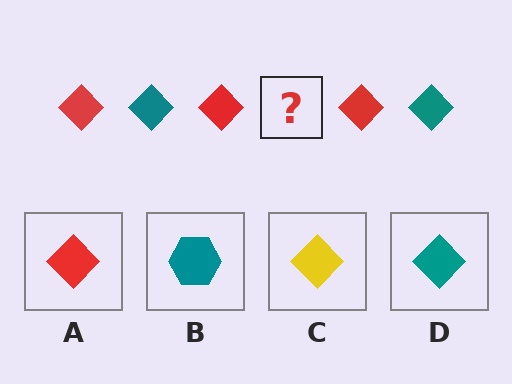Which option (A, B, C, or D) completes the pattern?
D.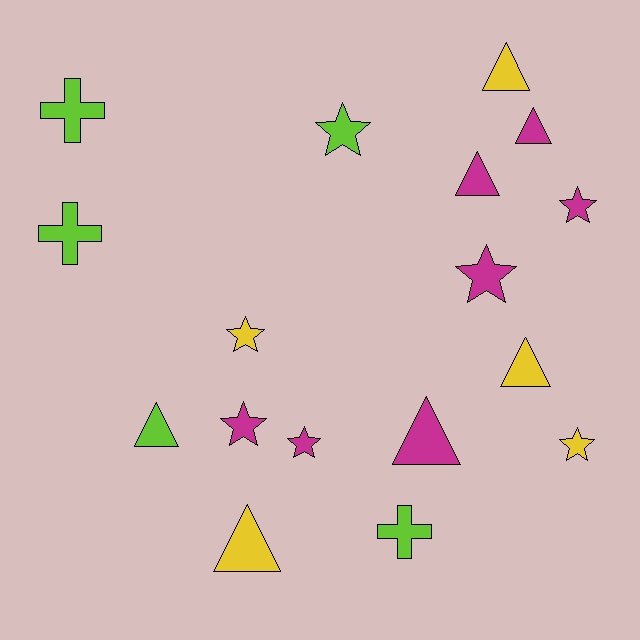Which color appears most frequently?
Magenta, with 7 objects.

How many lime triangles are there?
There is 1 lime triangle.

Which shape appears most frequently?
Triangle, with 7 objects.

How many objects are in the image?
There are 17 objects.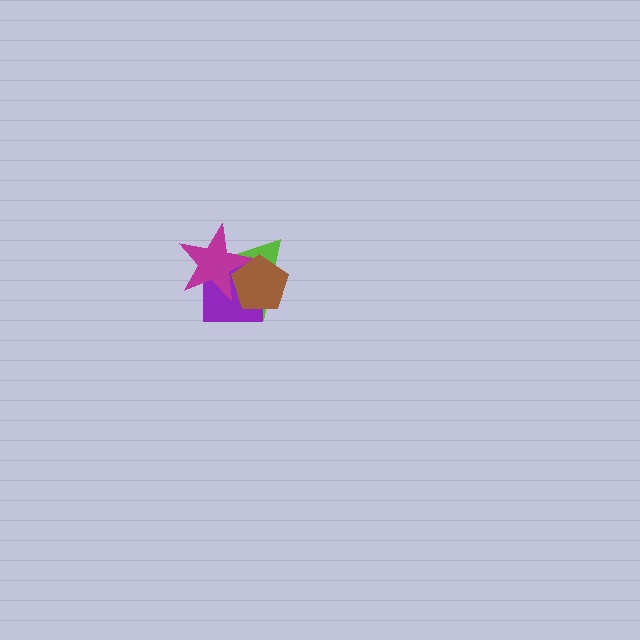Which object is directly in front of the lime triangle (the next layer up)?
The purple square is directly in front of the lime triangle.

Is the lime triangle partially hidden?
Yes, it is partially covered by another shape.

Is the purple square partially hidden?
Yes, it is partially covered by another shape.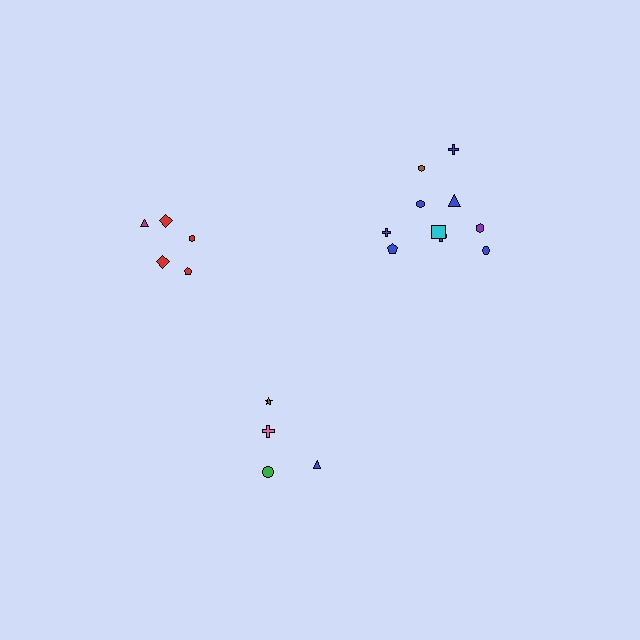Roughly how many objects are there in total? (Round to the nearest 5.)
Roughly 20 objects in total.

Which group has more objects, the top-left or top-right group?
The top-right group.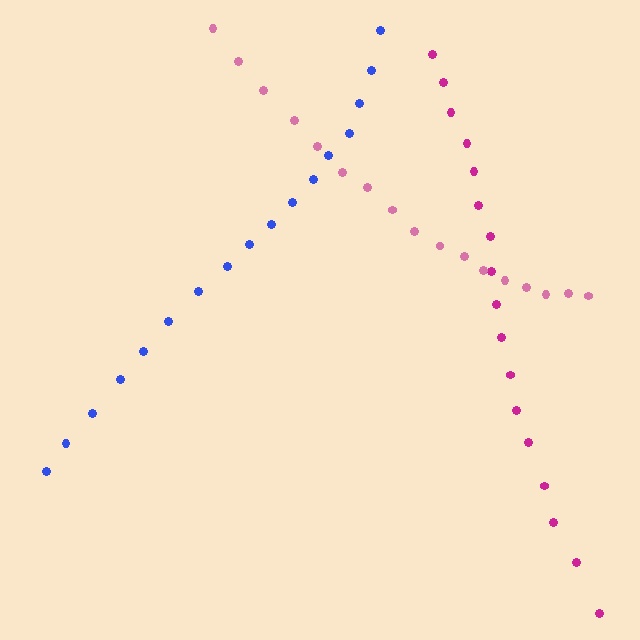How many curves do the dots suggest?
There are 3 distinct paths.